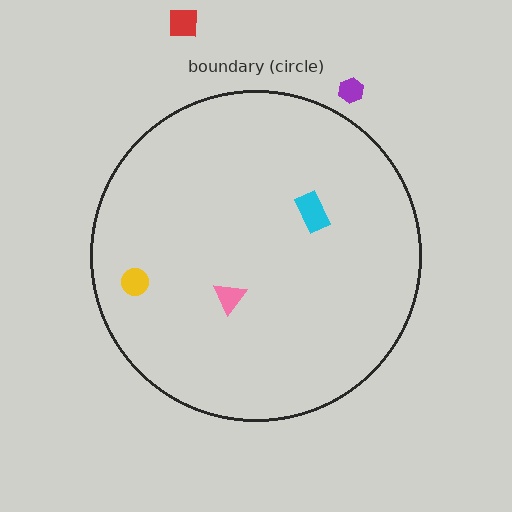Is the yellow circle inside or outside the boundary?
Inside.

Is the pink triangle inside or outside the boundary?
Inside.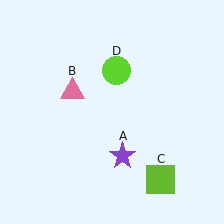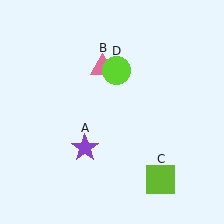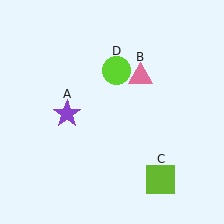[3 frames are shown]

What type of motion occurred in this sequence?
The purple star (object A), pink triangle (object B) rotated clockwise around the center of the scene.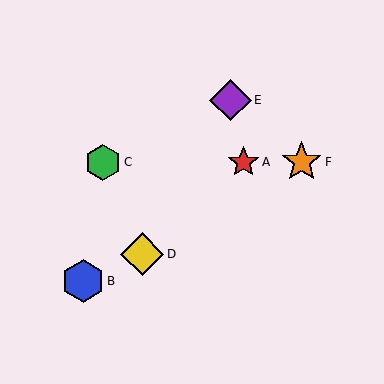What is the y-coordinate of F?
Object F is at y≈162.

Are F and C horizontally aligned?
Yes, both are at y≈162.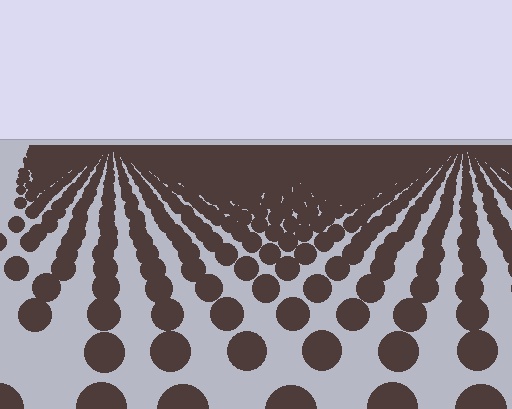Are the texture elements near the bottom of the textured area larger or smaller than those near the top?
Larger. Near the bottom, elements are closer to the viewer and appear at a bigger on-screen size.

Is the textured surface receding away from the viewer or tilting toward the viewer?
The surface is receding away from the viewer. Texture elements get smaller and denser toward the top.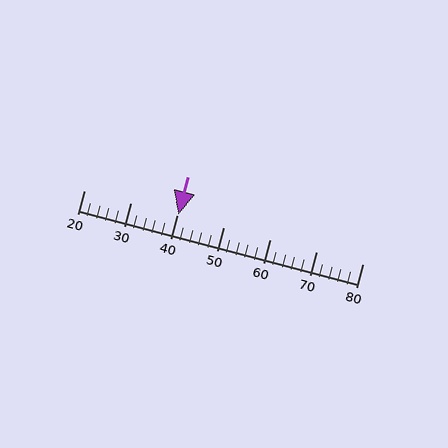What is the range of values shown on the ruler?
The ruler shows values from 20 to 80.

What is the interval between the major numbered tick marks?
The major tick marks are spaced 10 units apart.